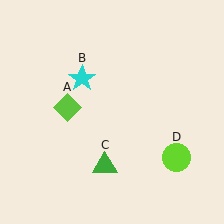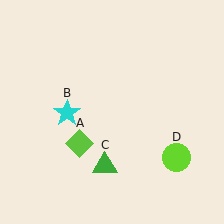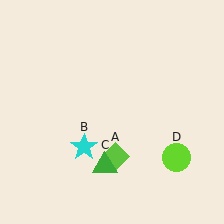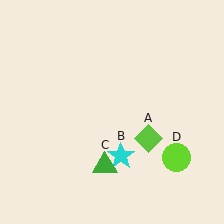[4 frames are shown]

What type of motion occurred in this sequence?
The lime diamond (object A), cyan star (object B) rotated counterclockwise around the center of the scene.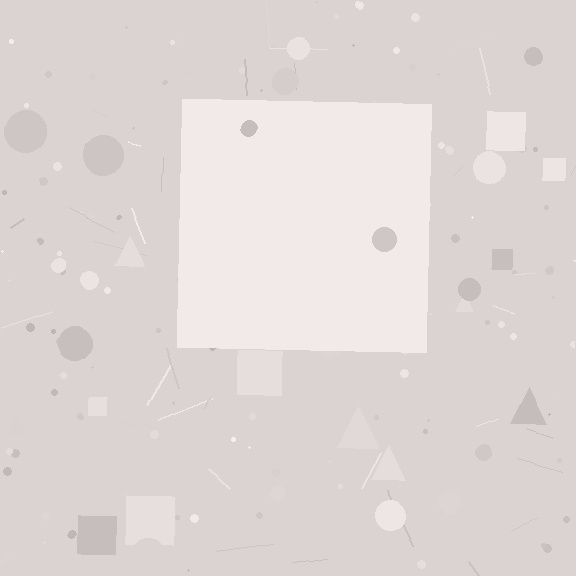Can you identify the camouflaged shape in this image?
The camouflaged shape is a square.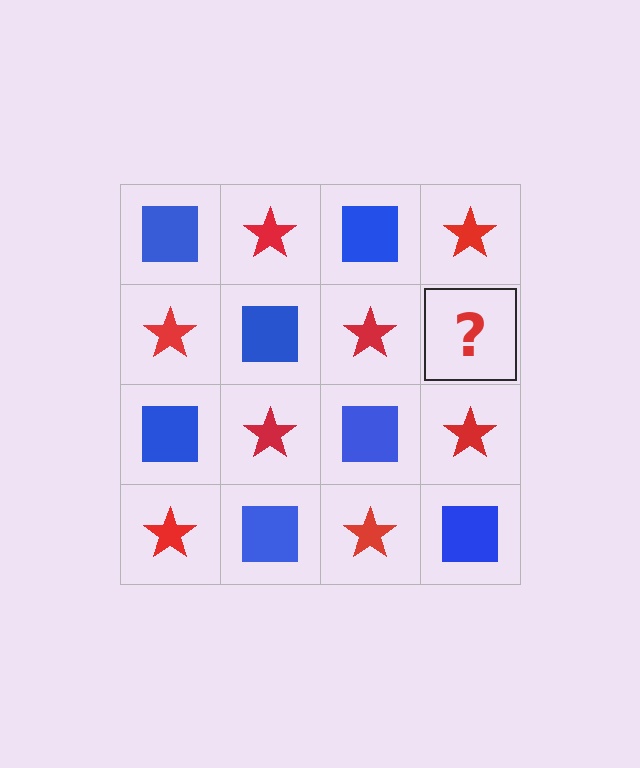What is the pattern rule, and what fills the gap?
The rule is that it alternates blue square and red star in a checkerboard pattern. The gap should be filled with a blue square.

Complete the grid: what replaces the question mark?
The question mark should be replaced with a blue square.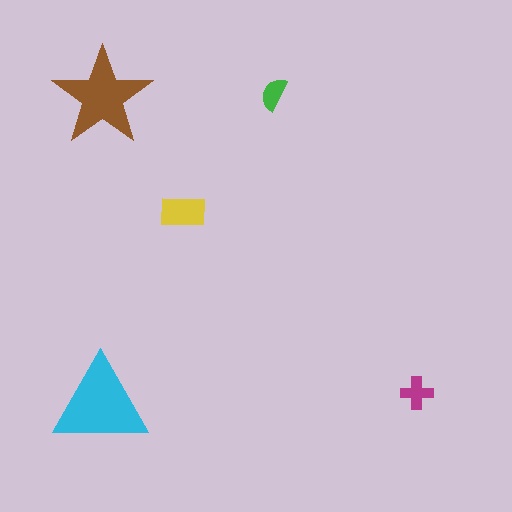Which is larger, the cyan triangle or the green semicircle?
The cyan triangle.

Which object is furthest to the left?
The cyan triangle is leftmost.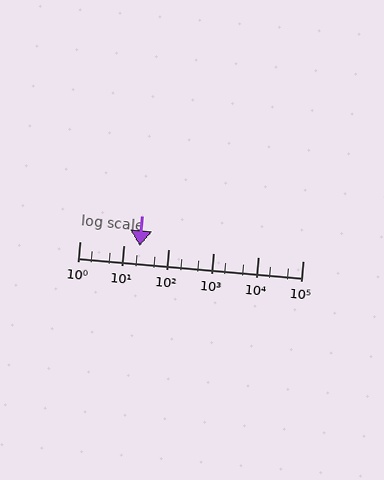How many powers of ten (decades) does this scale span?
The scale spans 5 decades, from 1 to 100000.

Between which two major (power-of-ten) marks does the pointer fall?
The pointer is between 10 and 100.